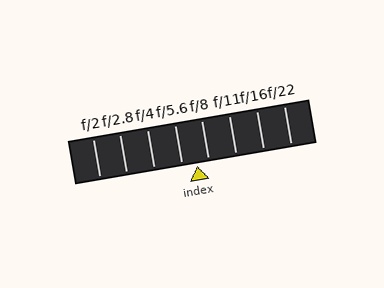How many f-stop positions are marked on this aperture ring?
There are 8 f-stop positions marked.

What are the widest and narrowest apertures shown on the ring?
The widest aperture shown is f/2 and the narrowest is f/22.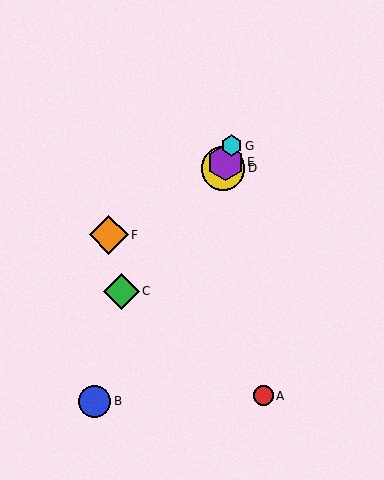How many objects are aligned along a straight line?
3 objects (D, E, G) are aligned along a straight line.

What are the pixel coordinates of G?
Object G is at (232, 146).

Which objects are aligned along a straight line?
Objects D, E, G are aligned along a straight line.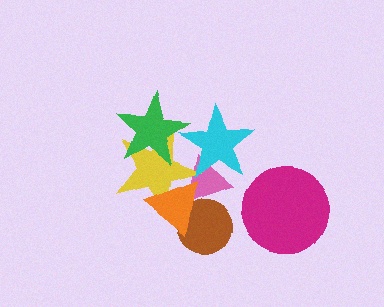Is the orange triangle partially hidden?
No, no other shape covers it.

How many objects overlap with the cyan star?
3 objects overlap with the cyan star.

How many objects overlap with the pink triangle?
4 objects overlap with the pink triangle.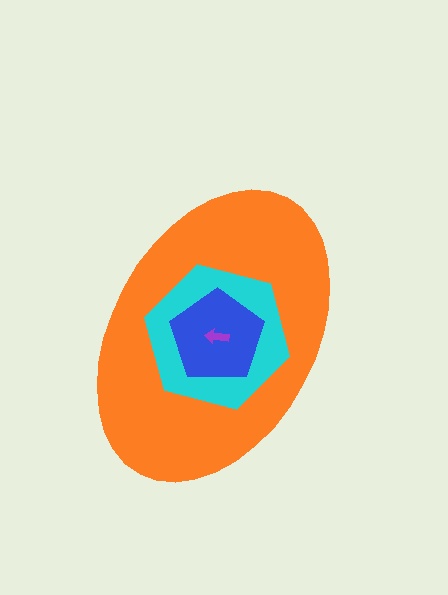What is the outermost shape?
The orange ellipse.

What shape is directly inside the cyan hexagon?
The blue pentagon.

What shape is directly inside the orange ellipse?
The cyan hexagon.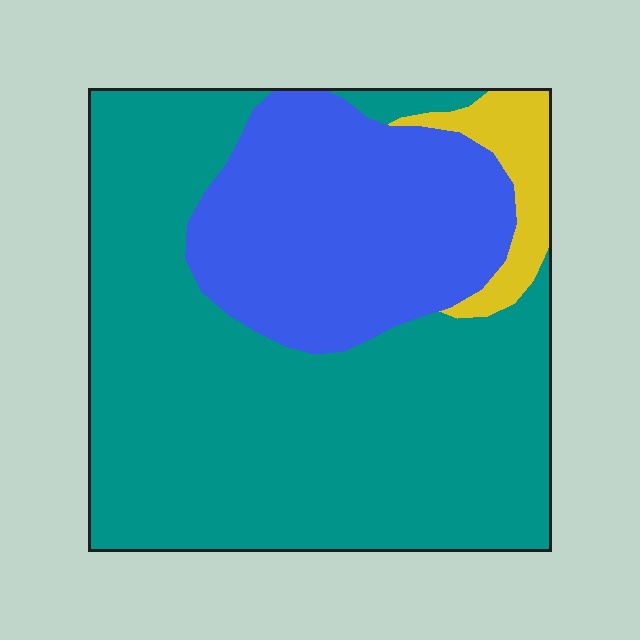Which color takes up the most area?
Teal, at roughly 65%.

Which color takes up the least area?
Yellow, at roughly 5%.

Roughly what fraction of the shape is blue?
Blue covers 29% of the shape.